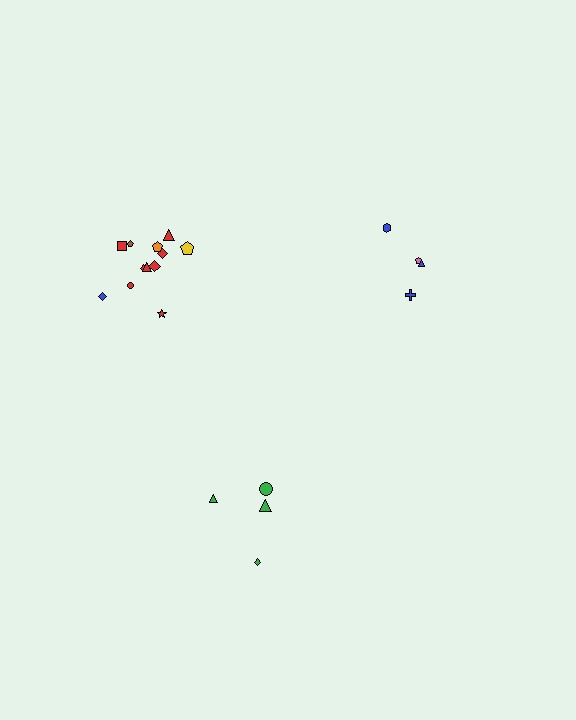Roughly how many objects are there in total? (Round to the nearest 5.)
Roughly 20 objects in total.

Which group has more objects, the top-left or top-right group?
The top-left group.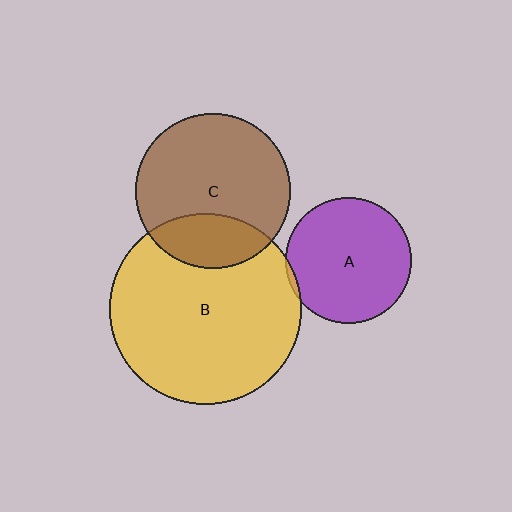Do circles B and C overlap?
Yes.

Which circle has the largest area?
Circle B (yellow).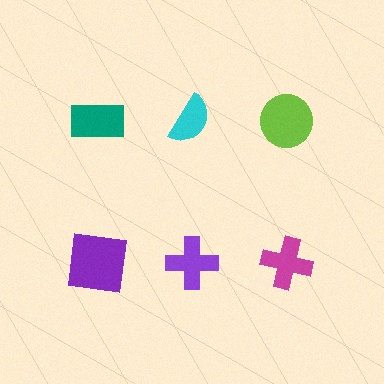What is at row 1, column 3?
A lime circle.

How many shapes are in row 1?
3 shapes.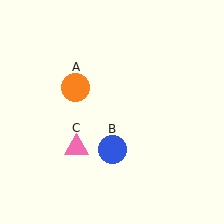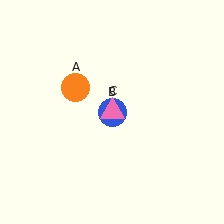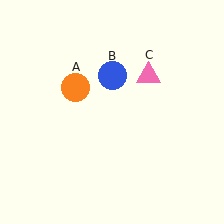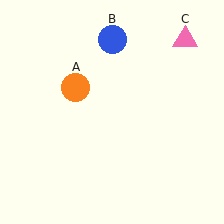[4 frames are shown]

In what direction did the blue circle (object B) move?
The blue circle (object B) moved up.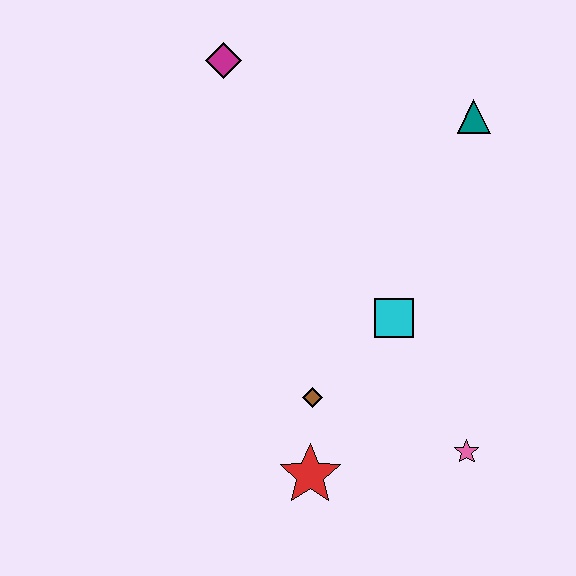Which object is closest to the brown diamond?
The red star is closest to the brown diamond.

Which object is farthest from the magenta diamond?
The pink star is farthest from the magenta diamond.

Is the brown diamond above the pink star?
Yes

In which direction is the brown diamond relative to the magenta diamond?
The brown diamond is below the magenta diamond.